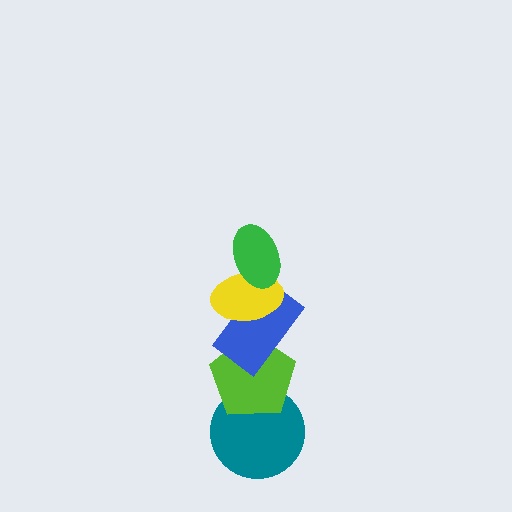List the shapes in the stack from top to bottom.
From top to bottom: the green ellipse, the yellow ellipse, the blue rectangle, the lime pentagon, the teal circle.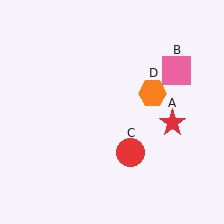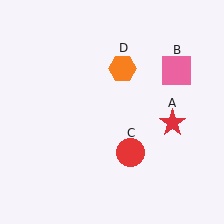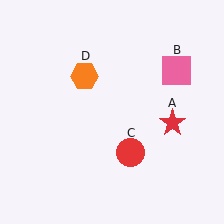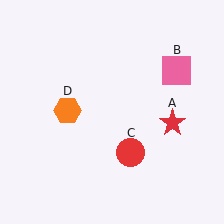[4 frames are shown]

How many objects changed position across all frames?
1 object changed position: orange hexagon (object D).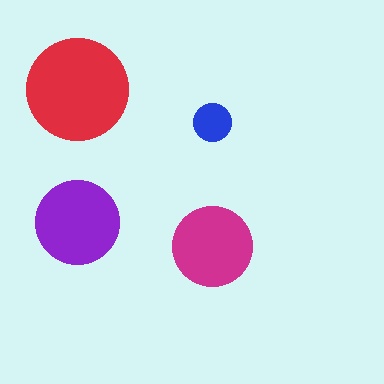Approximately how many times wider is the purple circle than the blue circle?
About 2 times wider.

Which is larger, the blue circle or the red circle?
The red one.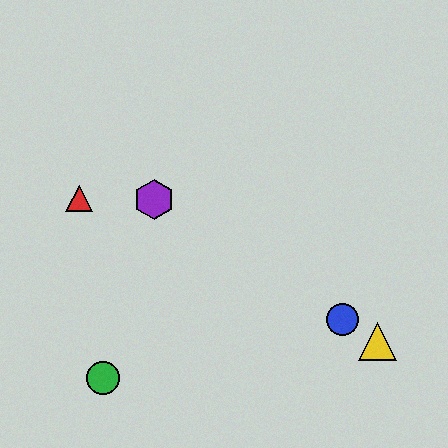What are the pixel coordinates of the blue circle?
The blue circle is at (343, 319).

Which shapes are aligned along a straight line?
The blue circle, the yellow triangle, the purple hexagon are aligned along a straight line.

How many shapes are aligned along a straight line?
3 shapes (the blue circle, the yellow triangle, the purple hexagon) are aligned along a straight line.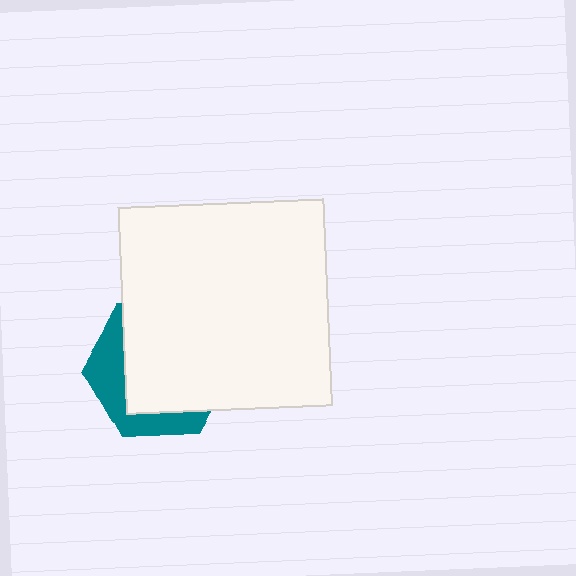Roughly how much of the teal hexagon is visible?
A small part of it is visible (roughly 32%).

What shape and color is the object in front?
The object in front is a white square.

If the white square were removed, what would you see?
You would see the complete teal hexagon.